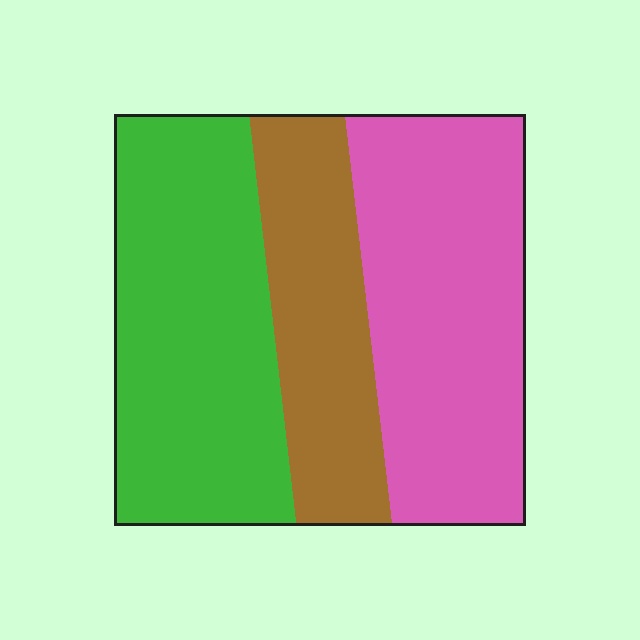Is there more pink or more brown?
Pink.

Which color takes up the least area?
Brown, at roughly 25%.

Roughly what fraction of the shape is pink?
Pink covers roughly 40% of the shape.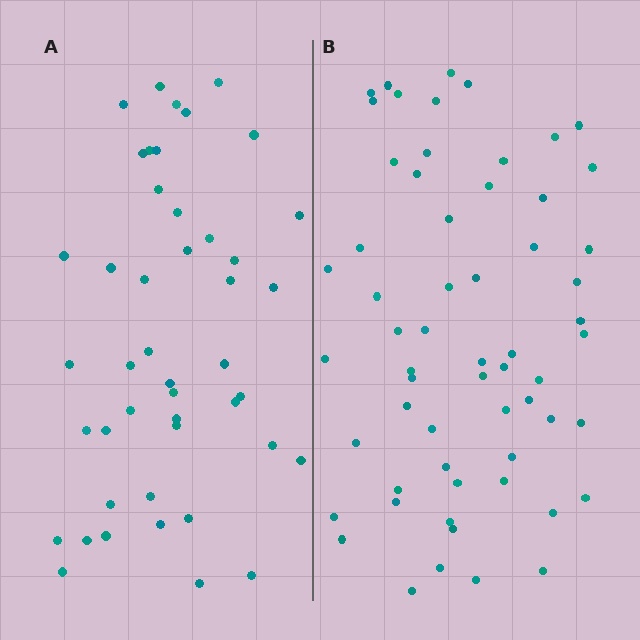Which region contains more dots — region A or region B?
Region B (the right region) has more dots.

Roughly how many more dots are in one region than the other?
Region B has approximately 15 more dots than region A.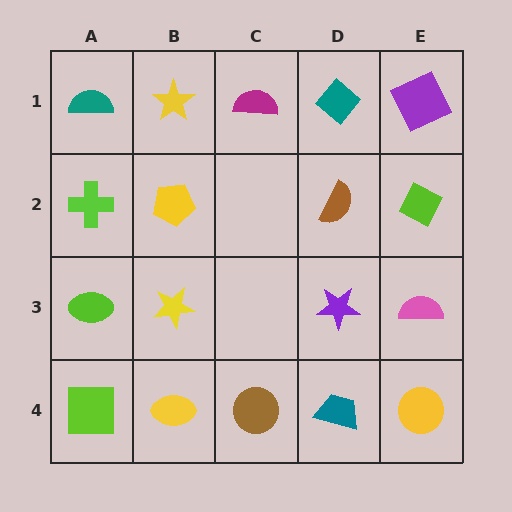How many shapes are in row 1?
5 shapes.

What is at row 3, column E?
A pink semicircle.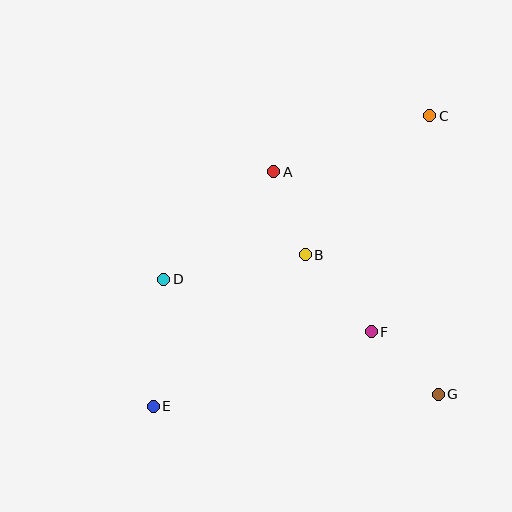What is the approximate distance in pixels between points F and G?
The distance between F and G is approximately 92 pixels.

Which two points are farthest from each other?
Points C and E are farthest from each other.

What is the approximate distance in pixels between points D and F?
The distance between D and F is approximately 214 pixels.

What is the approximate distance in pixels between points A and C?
The distance between A and C is approximately 166 pixels.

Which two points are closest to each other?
Points A and B are closest to each other.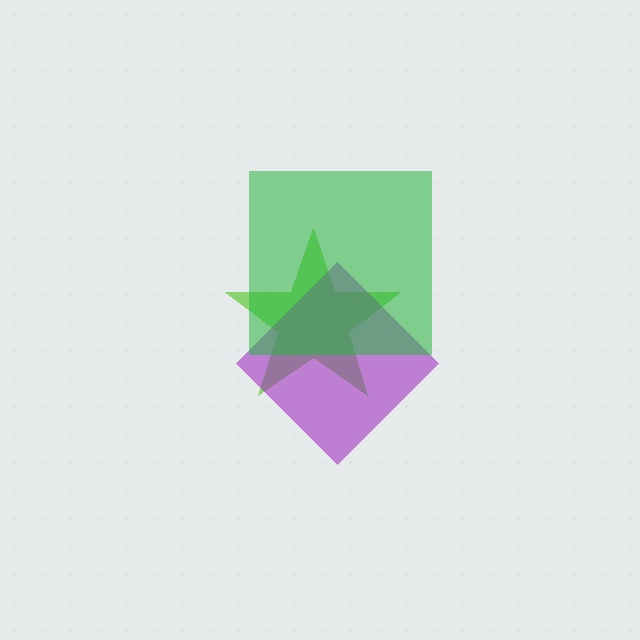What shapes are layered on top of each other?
The layered shapes are: a lime star, a purple diamond, a green square.